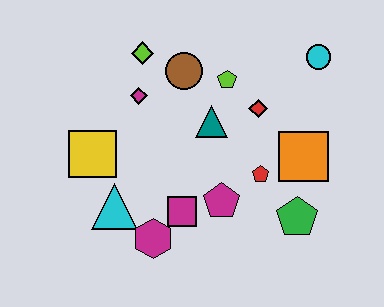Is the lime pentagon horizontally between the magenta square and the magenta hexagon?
No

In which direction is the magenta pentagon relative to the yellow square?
The magenta pentagon is to the right of the yellow square.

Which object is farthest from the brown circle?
The green pentagon is farthest from the brown circle.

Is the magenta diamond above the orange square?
Yes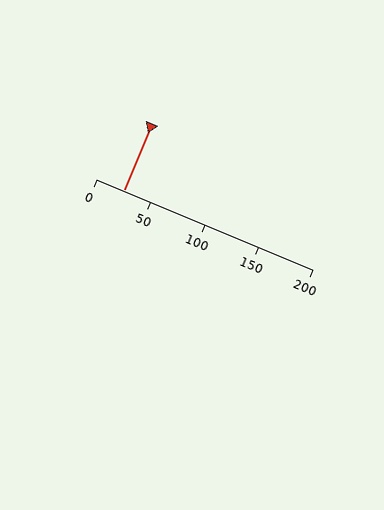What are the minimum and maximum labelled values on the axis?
The axis runs from 0 to 200.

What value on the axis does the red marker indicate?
The marker indicates approximately 25.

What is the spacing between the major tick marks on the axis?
The major ticks are spaced 50 apart.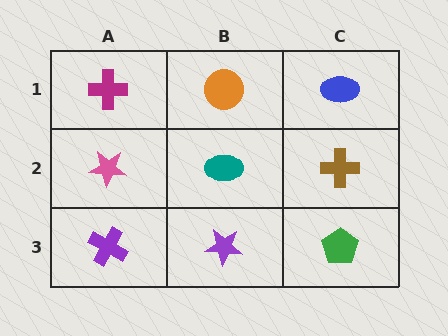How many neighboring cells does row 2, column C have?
3.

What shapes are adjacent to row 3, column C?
A brown cross (row 2, column C), a purple star (row 3, column B).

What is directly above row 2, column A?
A magenta cross.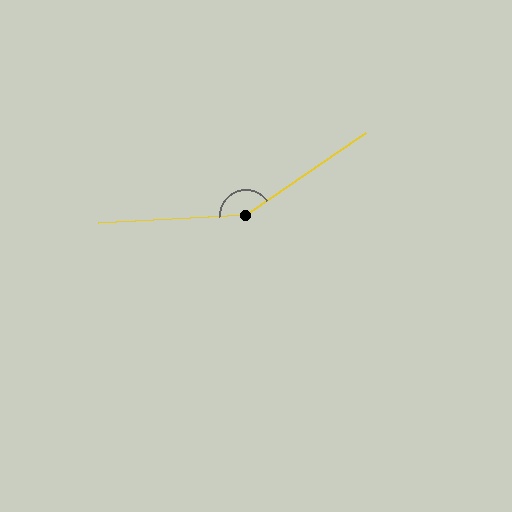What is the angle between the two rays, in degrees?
Approximately 149 degrees.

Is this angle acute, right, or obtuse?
It is obtuse.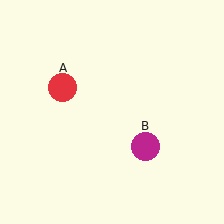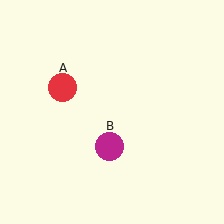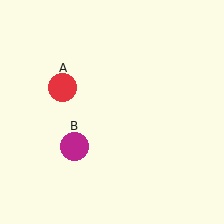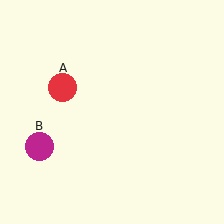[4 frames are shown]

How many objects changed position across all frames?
1 object changed position: magenta circle (object B).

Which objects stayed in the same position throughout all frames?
Red circle (object A) remained stationary.